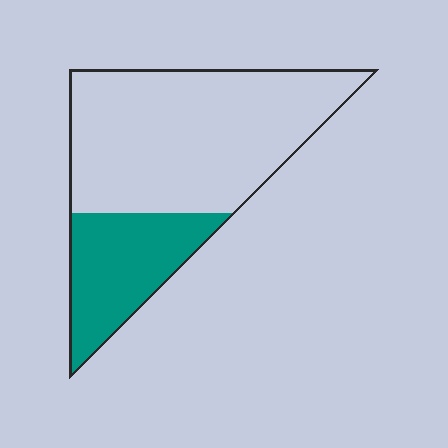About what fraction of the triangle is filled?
About one quarter (1/4).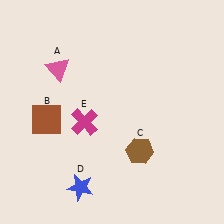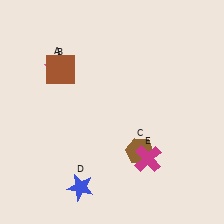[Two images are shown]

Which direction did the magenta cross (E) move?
The magenta cross (E) moved right.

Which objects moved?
The objects that moved are: the brown square (B), the magenta cross (E).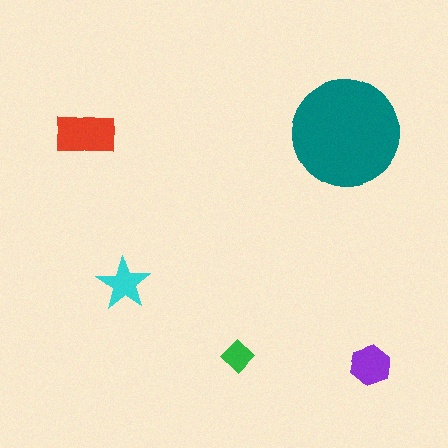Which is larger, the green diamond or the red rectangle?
The red rectangle.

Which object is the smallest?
The green diamond.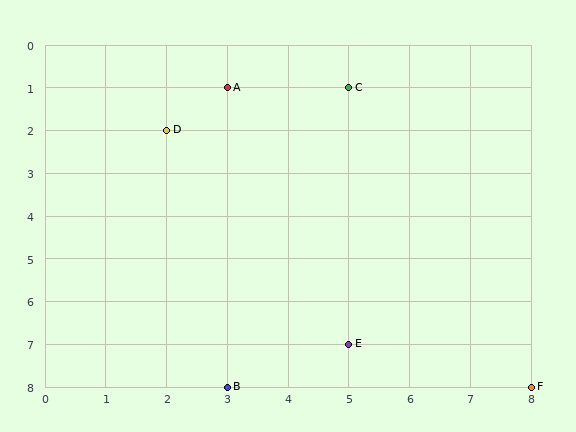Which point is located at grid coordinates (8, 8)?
Point F is at (8, 8).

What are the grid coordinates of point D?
Point D is at grid coordinates (2, 2).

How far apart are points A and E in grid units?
Points A and E are 2 columns and 6 rows apart (about 6.3 grid units diagonally).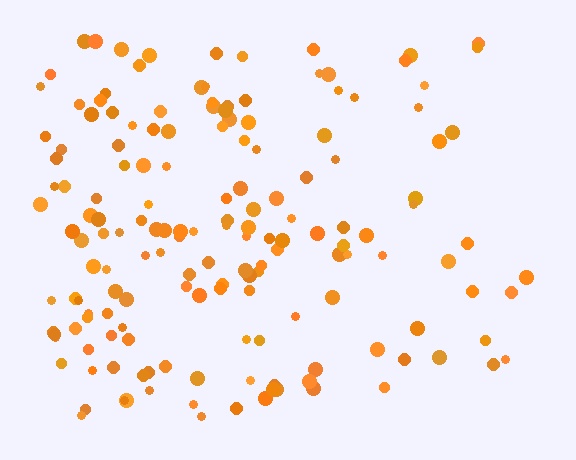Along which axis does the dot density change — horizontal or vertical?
Horizontal.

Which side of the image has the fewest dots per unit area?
The right.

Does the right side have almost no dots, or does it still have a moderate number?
Still a moderate number, just noticeably fewer than the left.